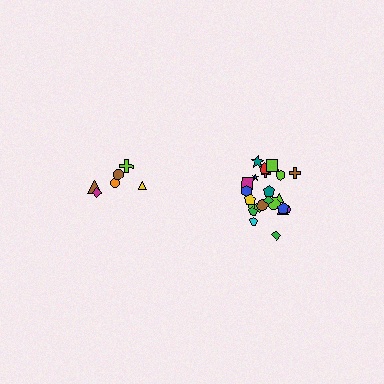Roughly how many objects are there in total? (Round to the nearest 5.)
Roughly 30 objects in total.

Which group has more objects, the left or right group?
The right group.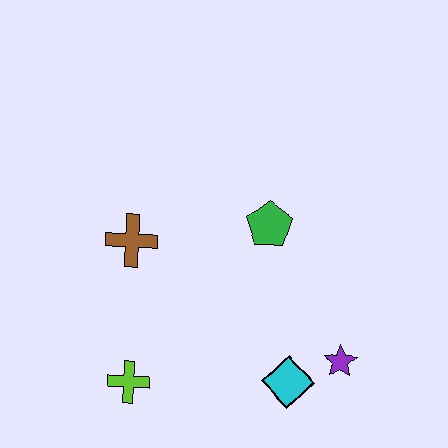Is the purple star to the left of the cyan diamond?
No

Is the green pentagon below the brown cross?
No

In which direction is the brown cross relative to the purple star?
The brown cross is to the left of the purple star.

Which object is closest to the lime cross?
The brown cross is closest to the lime cross.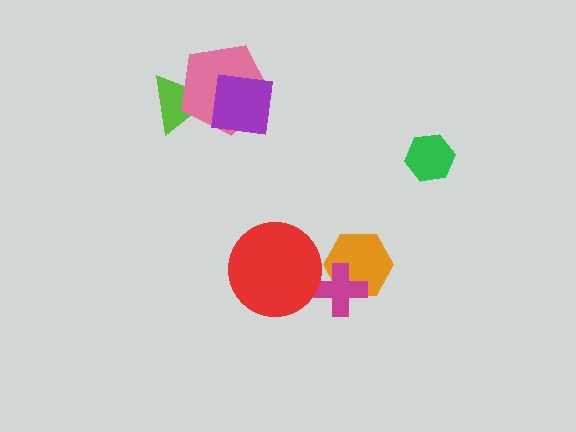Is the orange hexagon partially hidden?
Yes, it is partially covered by another shape.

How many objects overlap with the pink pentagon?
2 objects overlap with the pink pentagon.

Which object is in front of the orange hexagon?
The magenta cross is in front of the orange hexagon.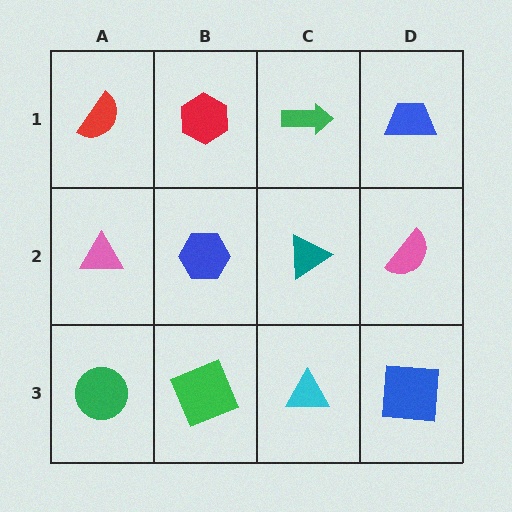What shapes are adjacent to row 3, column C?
A teal triangle (row 2, column C), a green square (row 3, column B), a blue square (row 3, column D).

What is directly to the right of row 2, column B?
A teal triangle.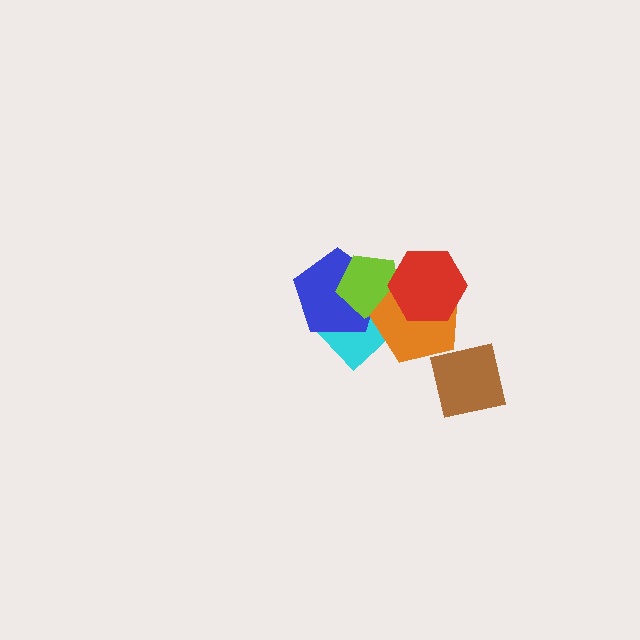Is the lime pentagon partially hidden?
Yes, it is partially covered by another shape.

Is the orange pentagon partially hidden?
Yes, it is partially covered by another shape.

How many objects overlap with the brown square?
1 object overlaps with the brown square.